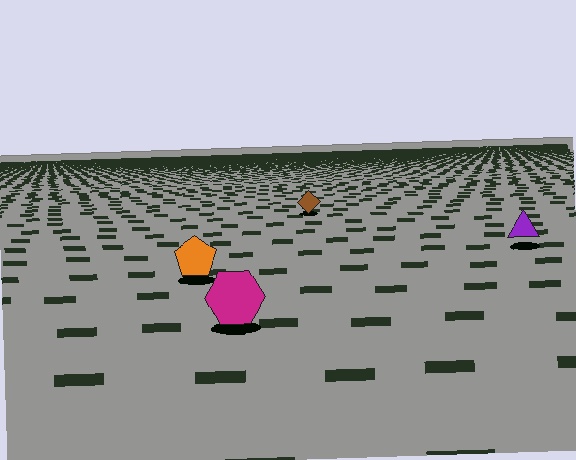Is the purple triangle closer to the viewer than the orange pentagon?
No. The orange pentagon is closer — you can tell from the texture gradient: the ground texture is coarser near it.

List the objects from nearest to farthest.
From nearest to farthest: the magenta hexagon, the orange pentagon, the purple triangle, the brown diamond.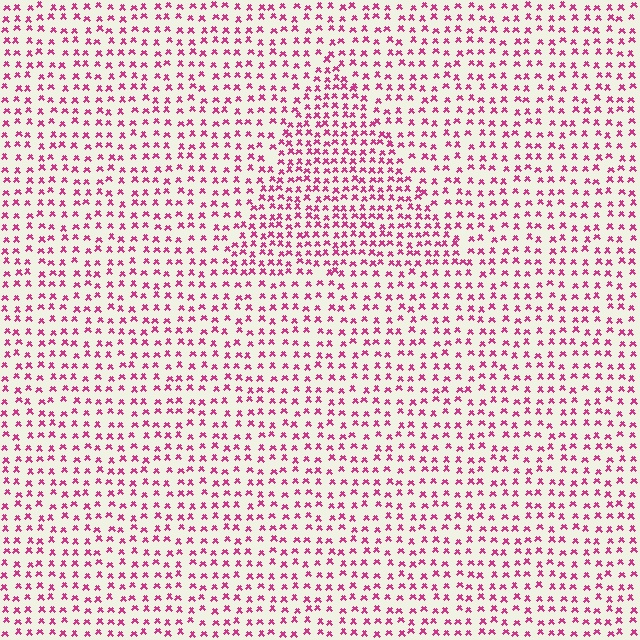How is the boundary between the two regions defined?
The boundary is defined by a change in element density (approximately 1.6x ratio). All elements are the same color, size, and shape.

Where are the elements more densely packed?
The elements are more densely packed inside the triangle boundary.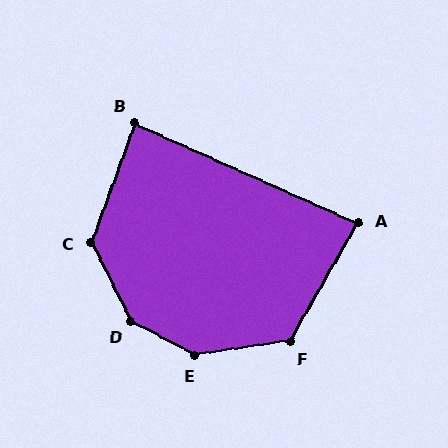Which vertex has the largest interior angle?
D, at approximately 145 degrees.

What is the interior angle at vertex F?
Approximately 128 degrees (obtuse).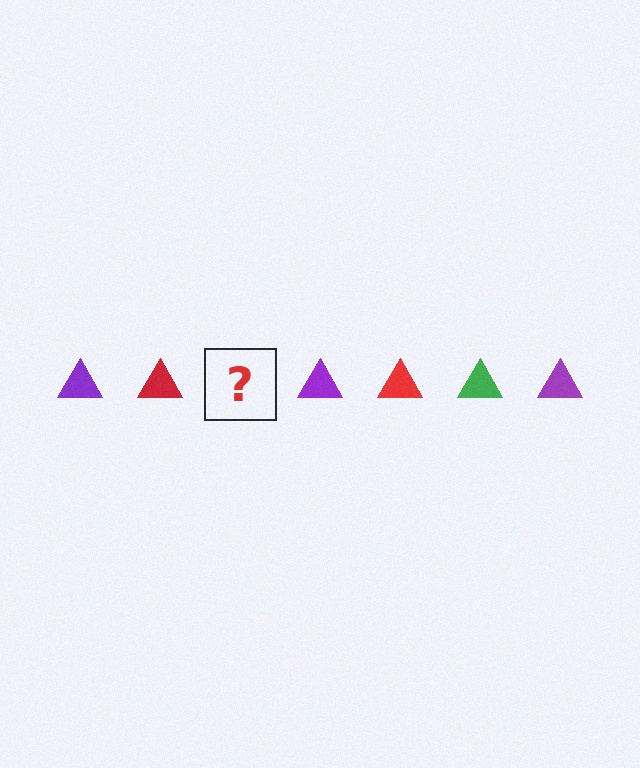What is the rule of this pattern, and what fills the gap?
The rule is that the pattern cycles through purple, red, green triangles. The gap should be filled with a green triangle.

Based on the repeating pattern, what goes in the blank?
The blank should be a green triangle.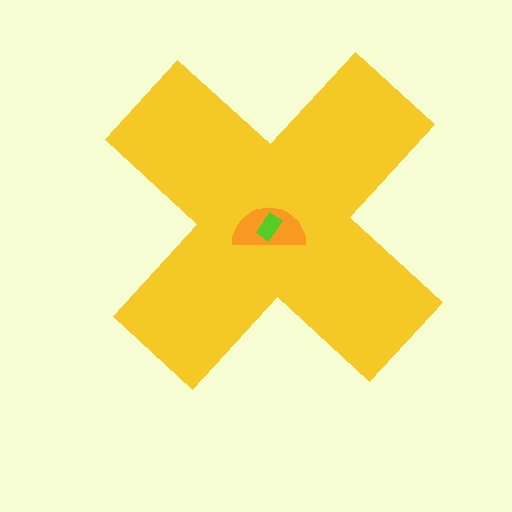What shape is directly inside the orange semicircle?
The lime rectangle.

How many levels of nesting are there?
3.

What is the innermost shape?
The lime rectangle.